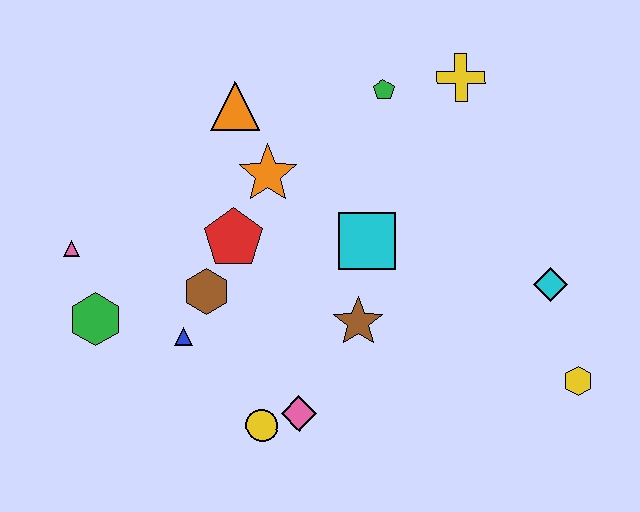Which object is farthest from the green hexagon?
The yellow hexagon is farthest from the green hexagon.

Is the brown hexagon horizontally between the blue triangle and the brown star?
Yes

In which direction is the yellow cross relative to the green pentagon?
The yellow cross is to the right of the green pentagon.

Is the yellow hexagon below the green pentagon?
Yes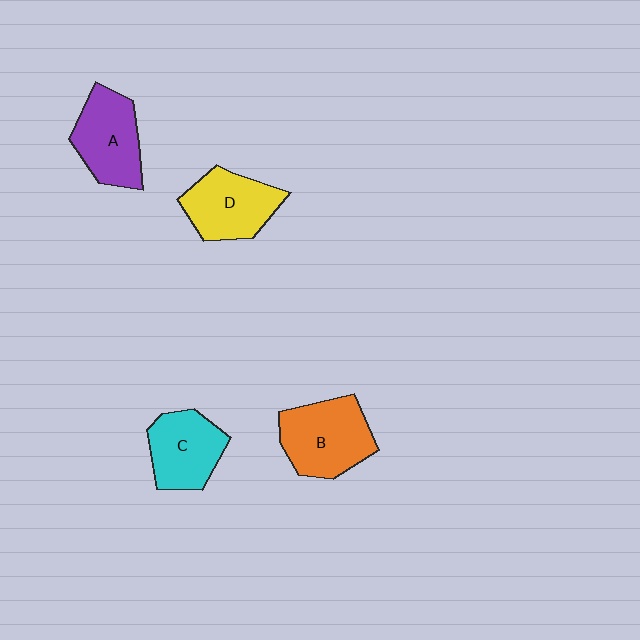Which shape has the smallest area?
Shape C (cyan).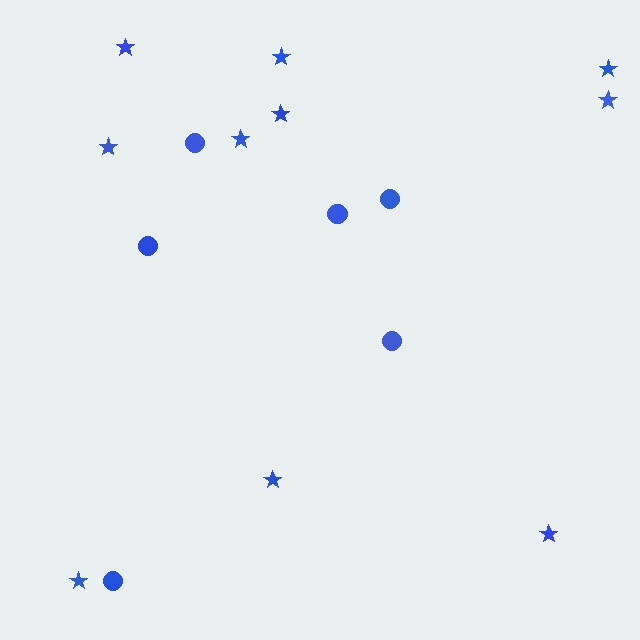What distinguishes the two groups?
There are 2 groups: one group of stars (10) and one group of circles (6).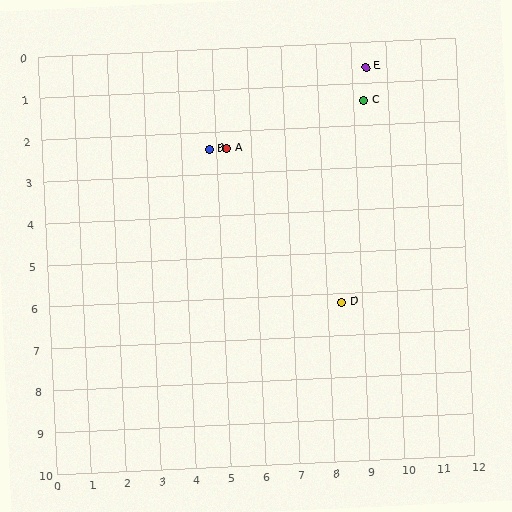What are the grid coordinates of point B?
Point B is at approximately (4.8, 2.4).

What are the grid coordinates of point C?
Point C is at approximately (9.3, 1.4).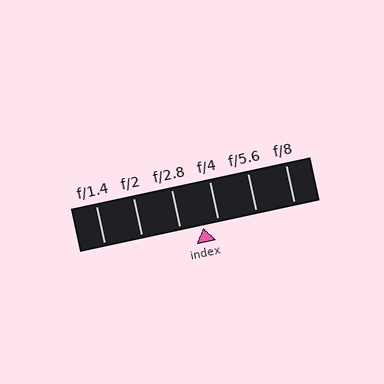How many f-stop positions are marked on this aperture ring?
There are 6 f-stop positions marked.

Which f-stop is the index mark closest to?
The index mark is closest to f/4.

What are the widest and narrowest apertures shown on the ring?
The widest aperture shown is f/1.4 and the narrowest is f/8.